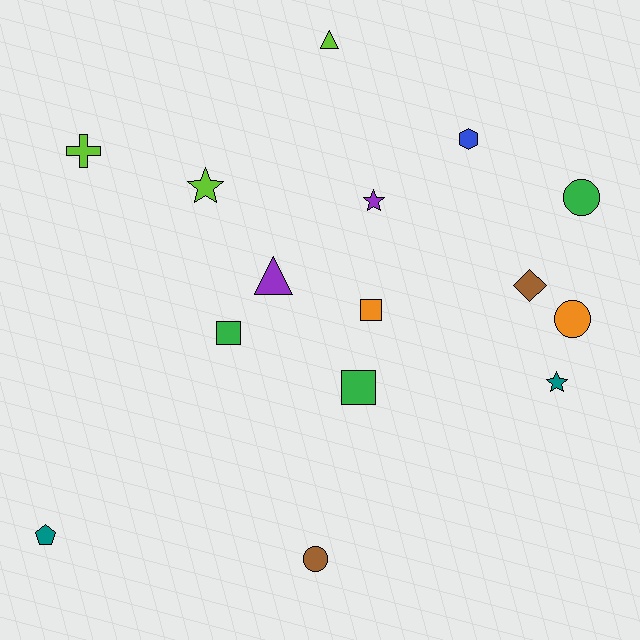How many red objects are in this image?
There are no red objects.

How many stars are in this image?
There are 3 stars.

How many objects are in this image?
There are 15 objects.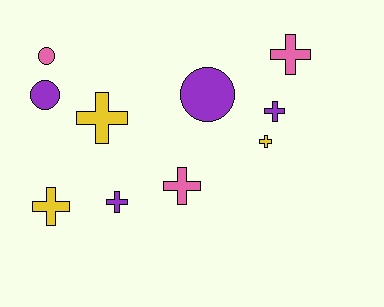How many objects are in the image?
There are 10 objects.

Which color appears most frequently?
Purple, with 4 objects.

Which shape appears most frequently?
Cross, with 7 objects.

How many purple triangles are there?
There are no purple triangles.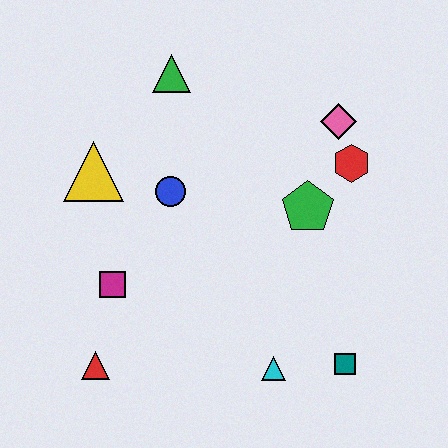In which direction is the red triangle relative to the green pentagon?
The red triangle is to the left of the green pentagon.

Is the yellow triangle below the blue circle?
No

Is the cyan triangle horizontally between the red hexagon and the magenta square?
Yes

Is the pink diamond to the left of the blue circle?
No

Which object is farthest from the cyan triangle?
The green triangle is farthest from the cyan triangle.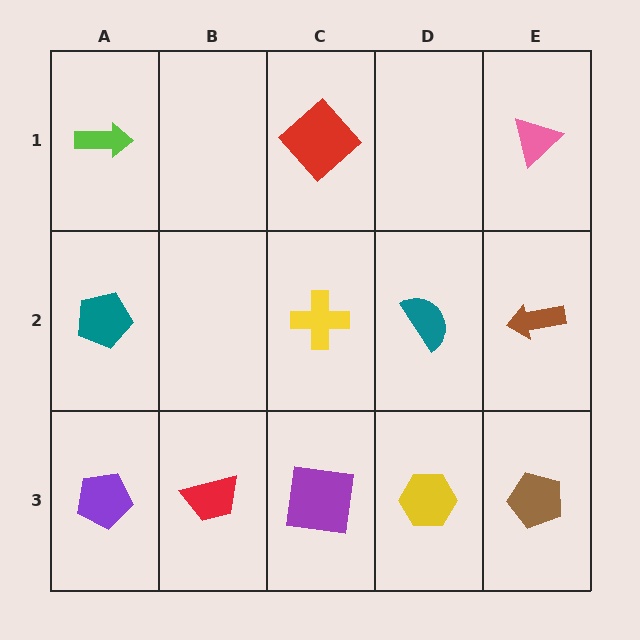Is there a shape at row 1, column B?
No, that cell is empty.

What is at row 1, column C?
A red diamond.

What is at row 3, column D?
A yellow hexagon.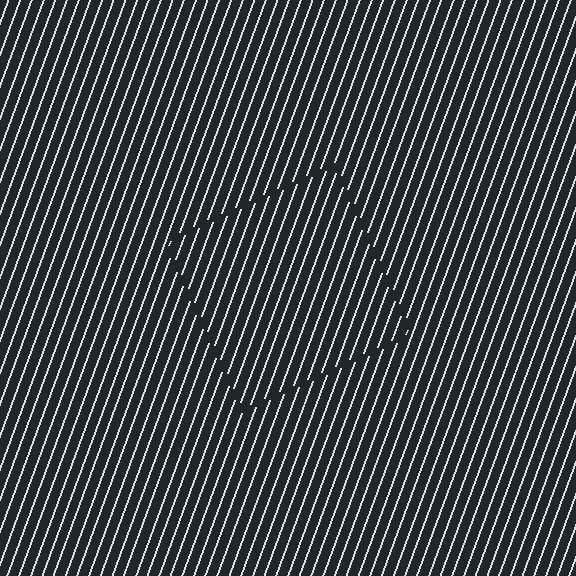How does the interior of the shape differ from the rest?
The interior of the shape contains the same grating, shifted by half a period — the contour is defined by the phase discontinuity where line-ends from the inner and outer gratings abut.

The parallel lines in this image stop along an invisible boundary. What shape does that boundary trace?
An illusory square. The interior of the shape contains the same grating, shifted by half a period — the contour is defined by the phase discontinuity where line-ends from the inner and outer gratings abut.